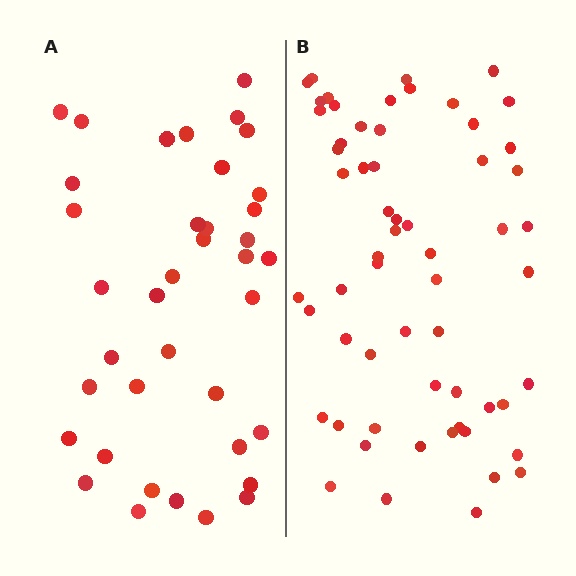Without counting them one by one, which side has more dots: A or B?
Region B (the right region) has more dots.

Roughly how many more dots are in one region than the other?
Region B has approximately 20 more dots than region A.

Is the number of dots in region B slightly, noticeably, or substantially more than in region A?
Region B has substantially more. The ratio is roughly 1.6 to 1.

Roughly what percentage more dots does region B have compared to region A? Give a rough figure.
About 60% more.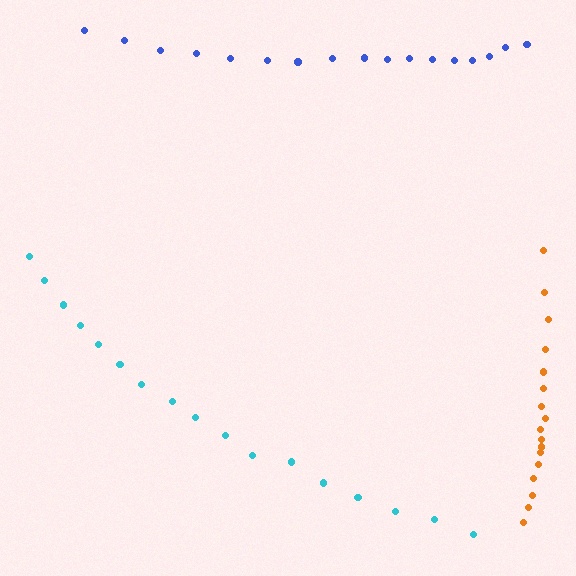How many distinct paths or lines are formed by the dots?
There are 3 distinct paths.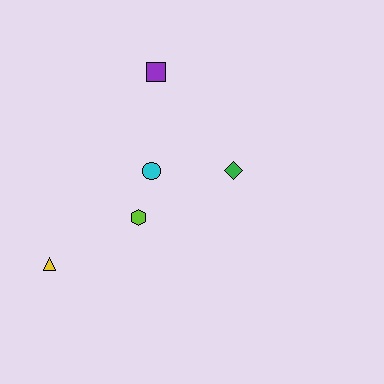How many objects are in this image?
There are 5 objects.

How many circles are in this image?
There is 1 circle.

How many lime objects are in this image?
There is 1 lime object.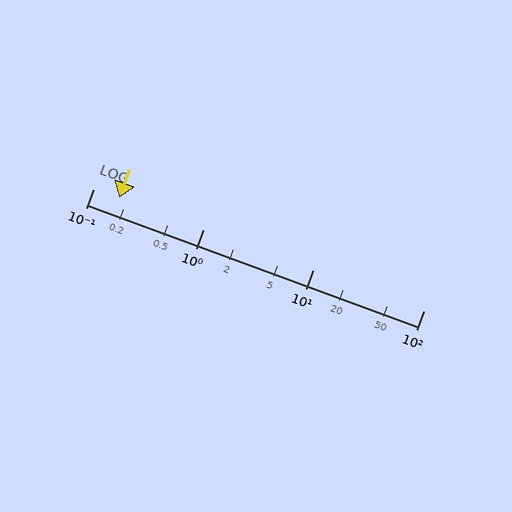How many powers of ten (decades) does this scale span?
The scale spans 3 decades, from 0.1 to 100.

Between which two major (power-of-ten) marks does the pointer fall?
The pointer is between 0.1 and 1.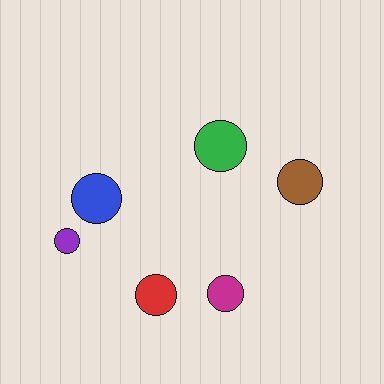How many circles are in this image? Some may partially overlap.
There are 6 circles.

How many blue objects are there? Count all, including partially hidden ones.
There is 1 blue object.